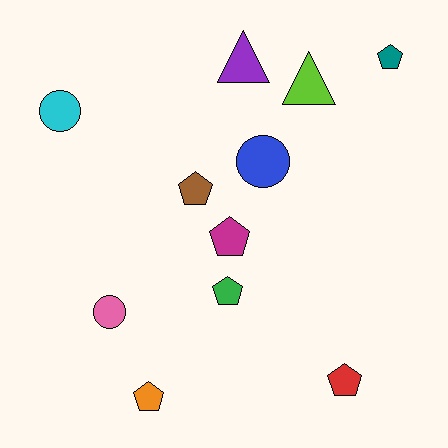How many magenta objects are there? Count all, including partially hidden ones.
There is 1 magenta object.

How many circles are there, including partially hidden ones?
There are 3 circles.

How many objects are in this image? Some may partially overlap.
There are 11 objects.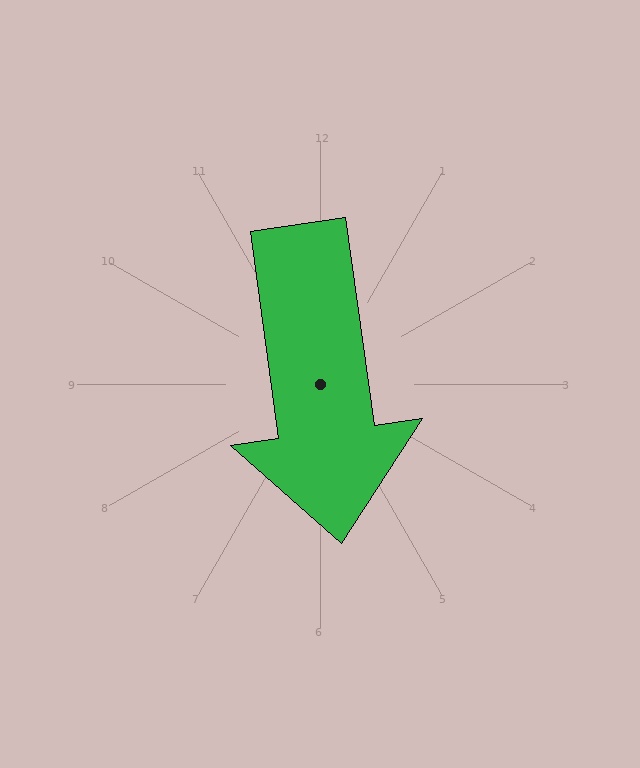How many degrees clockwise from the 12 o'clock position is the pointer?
Approximately 172 degrees.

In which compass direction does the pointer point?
South.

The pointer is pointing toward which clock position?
Roughly 6 o'clock.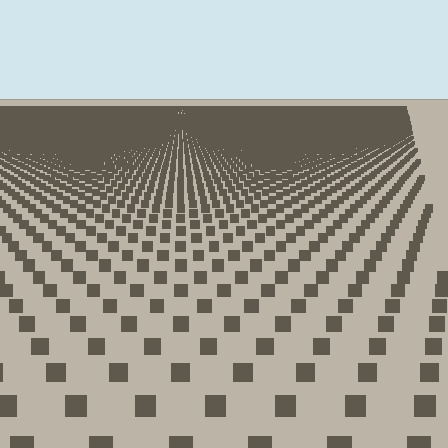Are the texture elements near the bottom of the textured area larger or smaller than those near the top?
Larger. Near the bottom, elements are closer to the viewer and appear at a bigger on-screen size.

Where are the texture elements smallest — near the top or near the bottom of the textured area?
Near the top.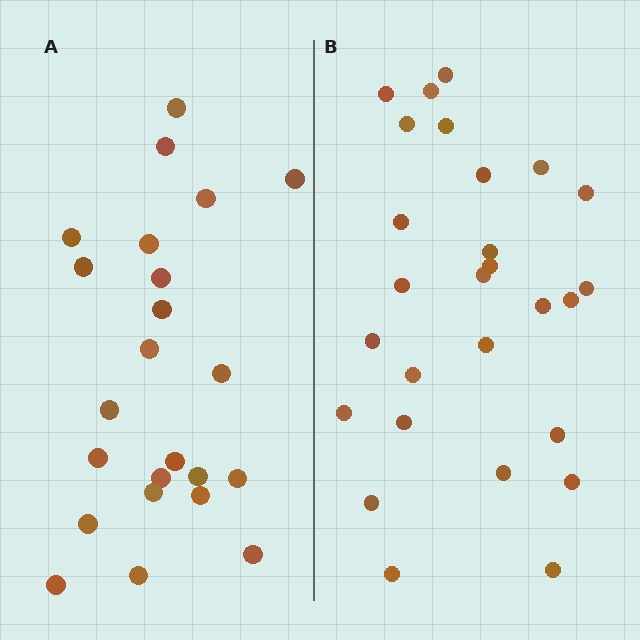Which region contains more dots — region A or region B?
Region B (the right region) has more dots.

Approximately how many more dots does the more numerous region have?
Region B has about 4 more dots than region A.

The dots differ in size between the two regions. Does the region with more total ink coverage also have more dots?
No. Region A has more total ink coverage because its dots are larger, but region B actually contains more individual dots. Total area can be misleading — the number of items is what matters here.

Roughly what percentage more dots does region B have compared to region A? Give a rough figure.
About 15% more.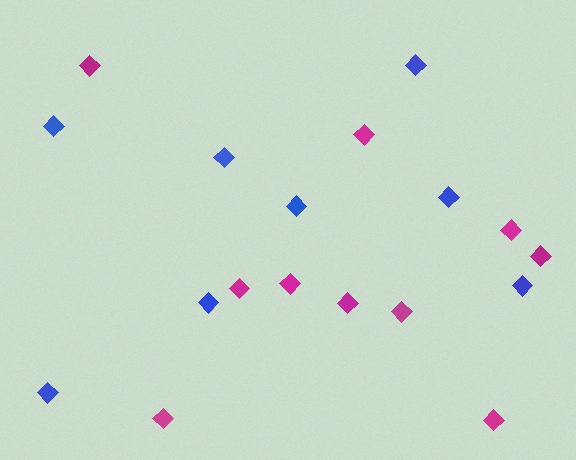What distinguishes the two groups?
There are 2 groups: one group of magenta diamonds (10) and one group of blue diamonds (8).